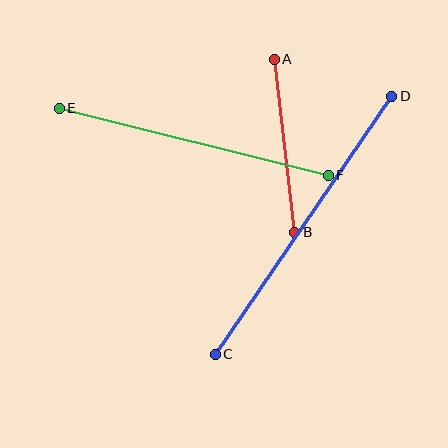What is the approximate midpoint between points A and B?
The midpoint is at approximately (284, 146) pixels.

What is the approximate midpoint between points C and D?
The midpoint is at approximately (304, 225) pixels.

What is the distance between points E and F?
The distance is approximately 277 pixels.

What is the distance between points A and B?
The distance is approximately 174 pixels.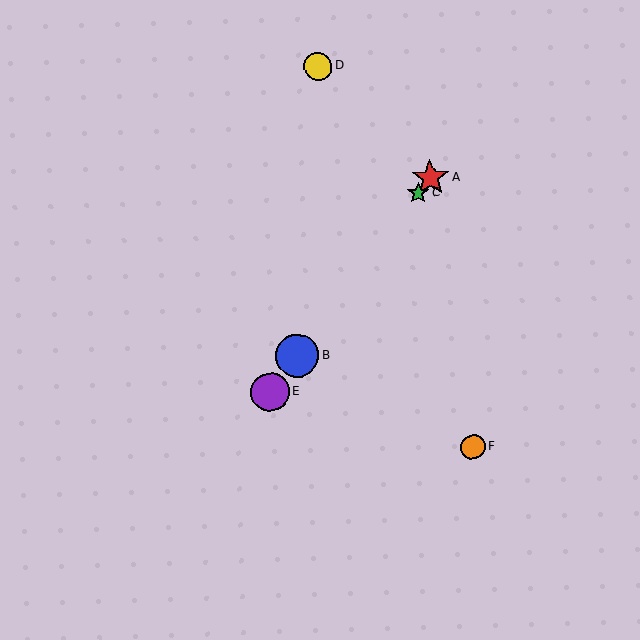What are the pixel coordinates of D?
Object D is at (318, 66).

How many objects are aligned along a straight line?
4 objects (A, B, C, E) are aligned along a straight line.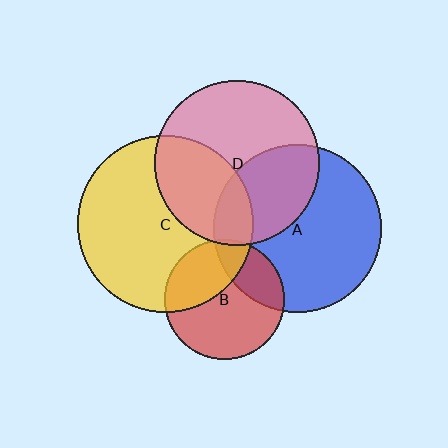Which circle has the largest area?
Circle C (yellow).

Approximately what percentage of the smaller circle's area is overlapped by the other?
Approximately 15%.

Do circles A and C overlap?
Yes.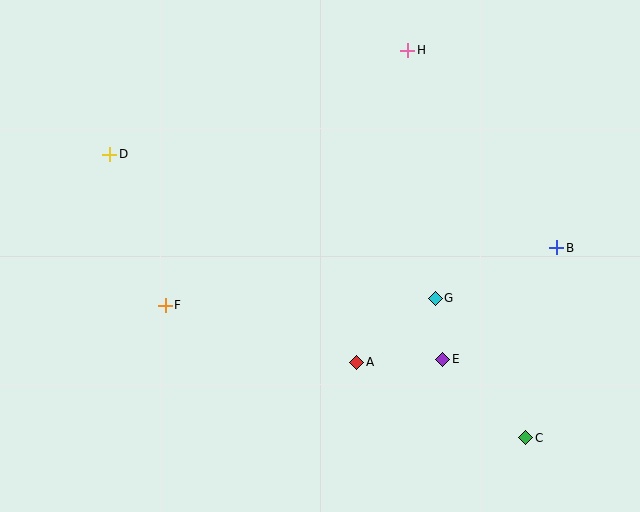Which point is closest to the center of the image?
Point A at (357, 362) is closest to the center.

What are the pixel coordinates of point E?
Point E is at (443, 359).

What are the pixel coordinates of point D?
Point D is at (110, 154).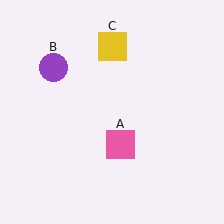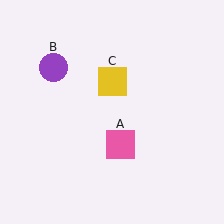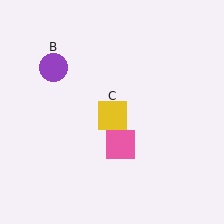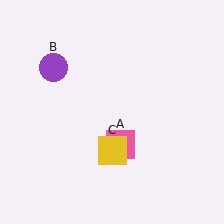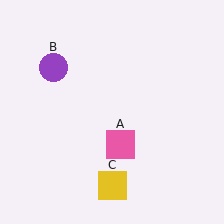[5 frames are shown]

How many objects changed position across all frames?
1 object changed position: yellow square (object C).